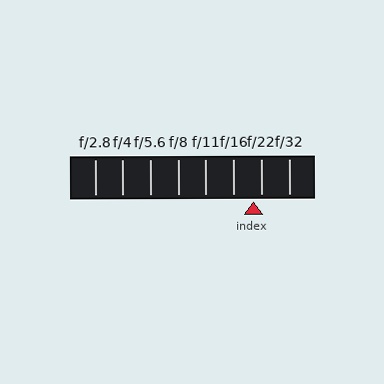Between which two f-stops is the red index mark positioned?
The index mark is between f/16 and f/22.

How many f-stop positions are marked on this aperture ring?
There are 8 f-stop positions marked.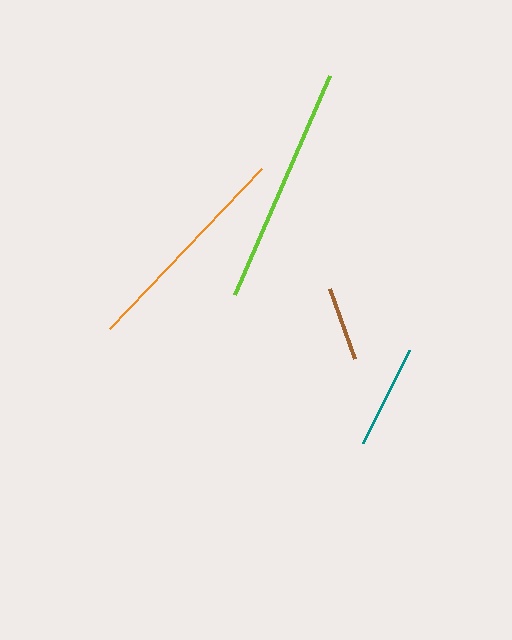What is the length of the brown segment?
The brown segment is approximately 74 pixels long.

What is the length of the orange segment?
The orange segment is approximately 221 pixels long.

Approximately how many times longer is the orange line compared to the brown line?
The orange line is approximately 3.0 times the length of the brown line.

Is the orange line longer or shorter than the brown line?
The orange line is longer than the brown line.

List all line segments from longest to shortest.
From longest to shortest: lime, orange, teal, brown.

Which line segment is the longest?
The lime line is the longest at approximately 238 pixels.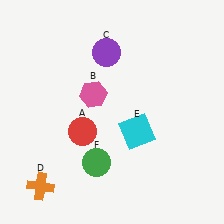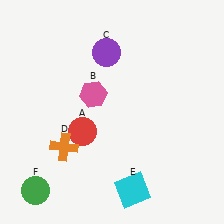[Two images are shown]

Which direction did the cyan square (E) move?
The cyan square (E) moved down.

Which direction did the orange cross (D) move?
The orange cross (D) moved up.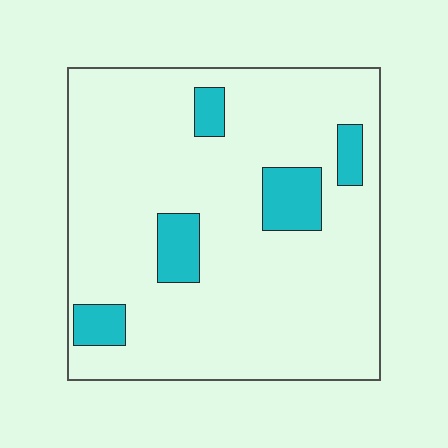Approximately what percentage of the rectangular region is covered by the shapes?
Approximately 10%.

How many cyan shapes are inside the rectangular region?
5.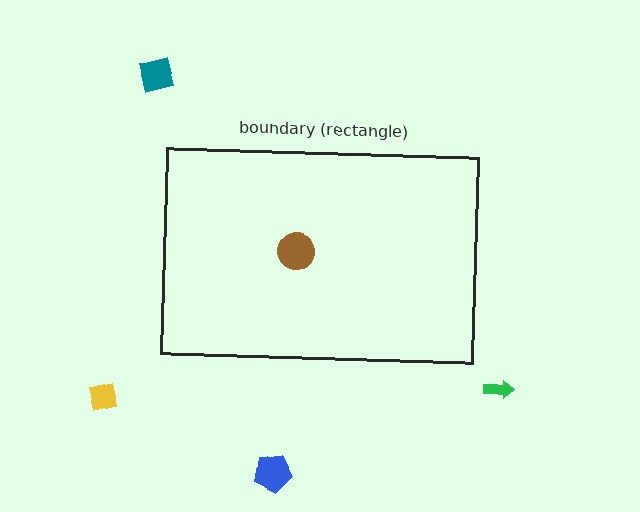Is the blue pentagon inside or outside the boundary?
Outside.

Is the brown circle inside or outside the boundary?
Inside.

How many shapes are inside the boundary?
1 inside, 4 outside.